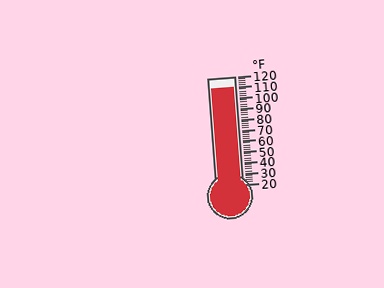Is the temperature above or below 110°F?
The temperature is at 110°F.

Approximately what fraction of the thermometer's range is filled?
The thermometer is filled to approximately 90% of its range.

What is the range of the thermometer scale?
The thermometer scale ranges from 20°F to 120°F.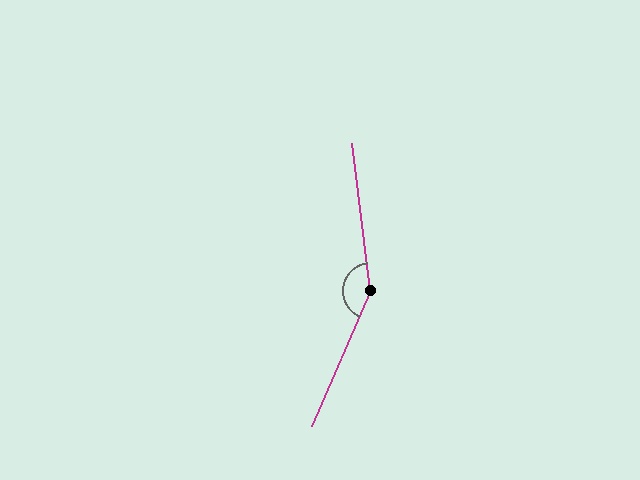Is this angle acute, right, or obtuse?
It is obtuse.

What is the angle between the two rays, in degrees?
Approximately 150 degrees.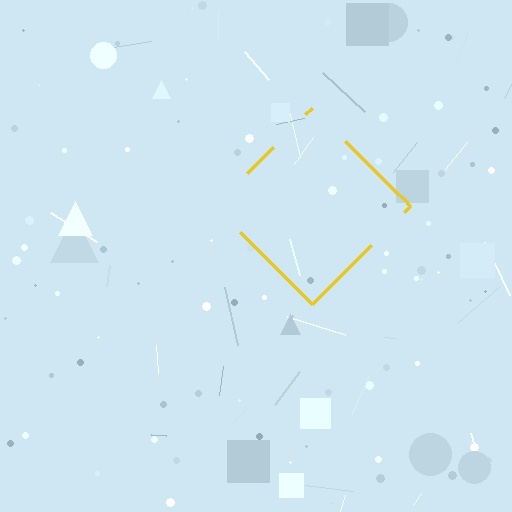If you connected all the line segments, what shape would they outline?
They would outline a diamond.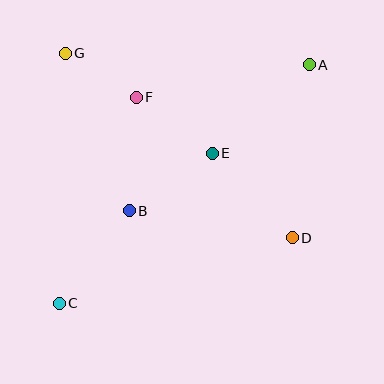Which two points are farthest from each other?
Points A and C are farthest from each other.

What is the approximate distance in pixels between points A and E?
The distance between A and E is approximately 131 pixels.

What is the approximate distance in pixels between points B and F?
The distance between B and F is approximately 114 pixels.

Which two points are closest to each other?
Points F and G are closest to each other.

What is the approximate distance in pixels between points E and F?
The distance between E and F is approximately 95 pixels.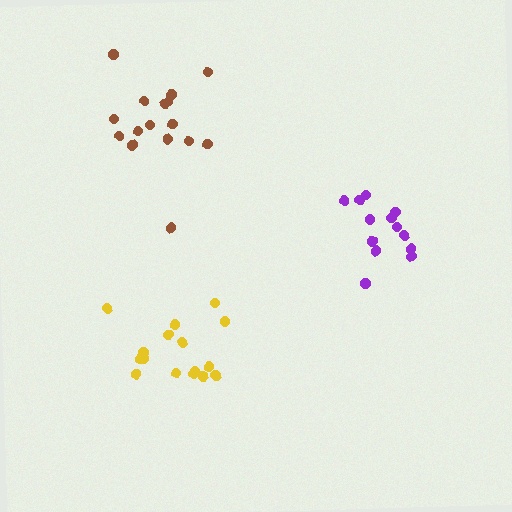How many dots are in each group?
Group 1: 16 dots, Group 2: 13 dots, Group 3: 16 dots (45 total).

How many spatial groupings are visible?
There are 3 spatial groupings.